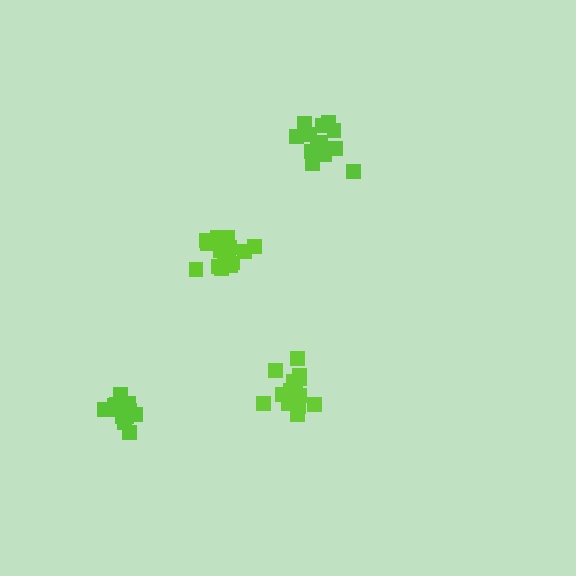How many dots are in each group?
Group 1: 15 dots, Group 2: 15 dots, Group 3: 13 dots, Group 4: 17 dots (60 total).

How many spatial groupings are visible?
There are 4 spatial groupings.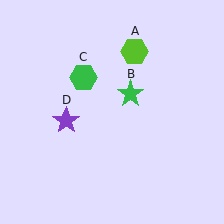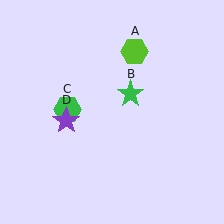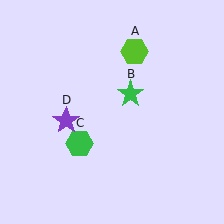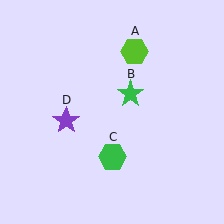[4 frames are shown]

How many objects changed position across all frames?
1 object changed position: green hexagon (object C).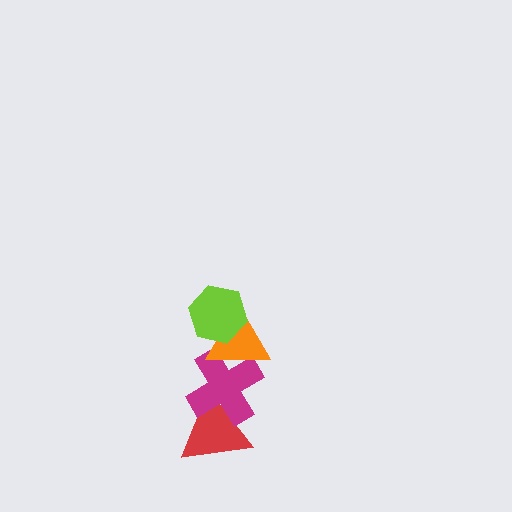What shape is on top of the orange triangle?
The lime hexagon is on top of the orange triangle.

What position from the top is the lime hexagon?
The lime hexagon is 1st from the top.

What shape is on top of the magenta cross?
The orange triangle is on top of the magenta cross.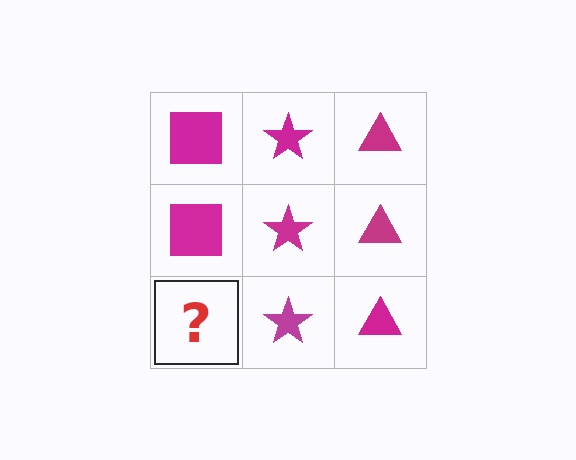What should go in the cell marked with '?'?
The missing cell should contain a magenta square.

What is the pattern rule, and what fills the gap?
The rule is that each column has a consistent shape. The gap should be filled with a magenta square.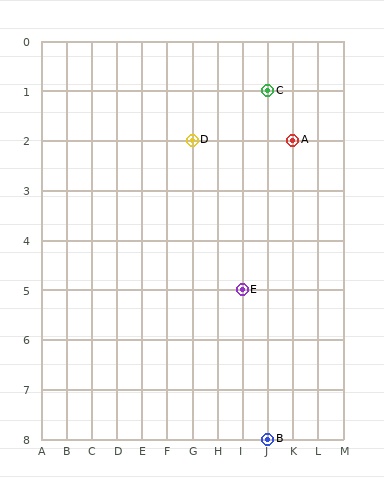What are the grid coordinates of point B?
Point B is at grid coordinates (J, 8).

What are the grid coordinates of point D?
Point D is at grid coordinates (G, 2).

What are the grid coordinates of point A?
Point A is at grid coordinates (K, 2).